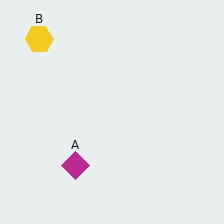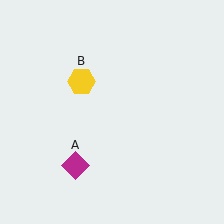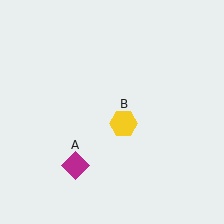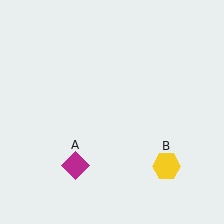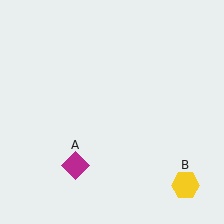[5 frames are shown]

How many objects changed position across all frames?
1 object changed position: yellow hexagon (object B).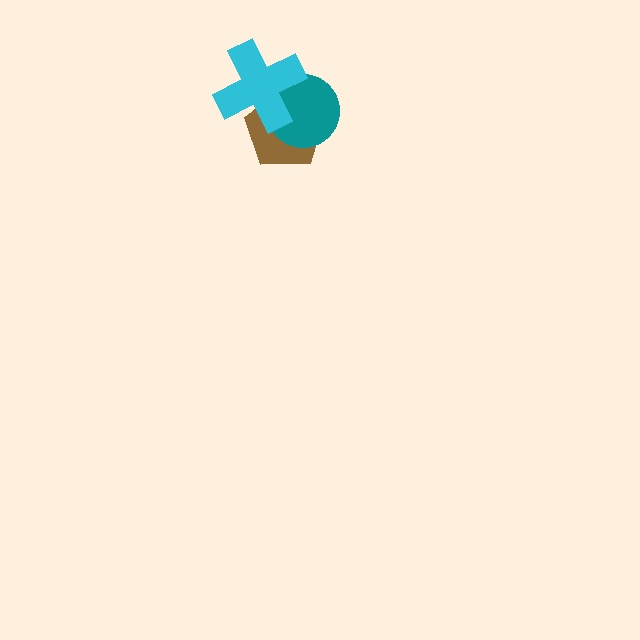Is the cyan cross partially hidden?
No, no other shape covers it.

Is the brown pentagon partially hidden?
Yes, it is partially covered by another shape.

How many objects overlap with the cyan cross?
2 objects overlap with the cyan cross.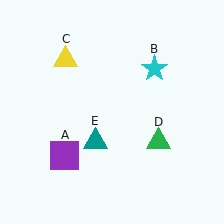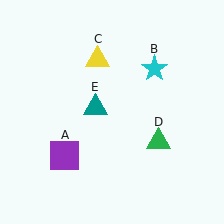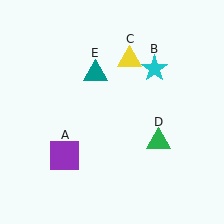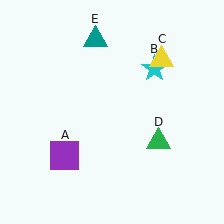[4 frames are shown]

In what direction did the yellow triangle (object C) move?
The yellow triangle (object C) moved right.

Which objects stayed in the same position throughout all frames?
Purple square (object A) and cyan star (object B) and green triangle (object D) remained stationary.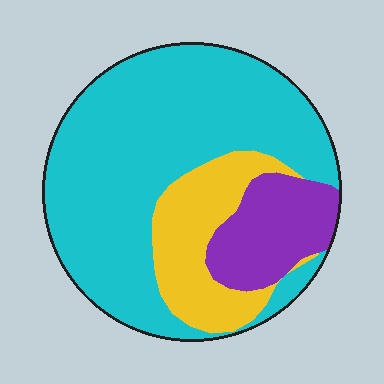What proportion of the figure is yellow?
Yellow covers around 20% of the figure.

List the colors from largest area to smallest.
From largest to smallest: cyan, yellow, purple.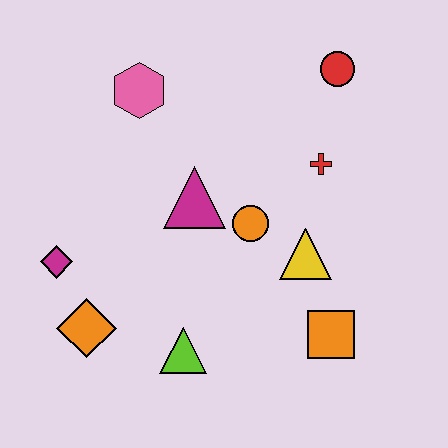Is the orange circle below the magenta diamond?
No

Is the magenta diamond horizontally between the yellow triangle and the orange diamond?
No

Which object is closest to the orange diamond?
The magenta diamond is closest to the orange diamond.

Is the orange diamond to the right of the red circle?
No